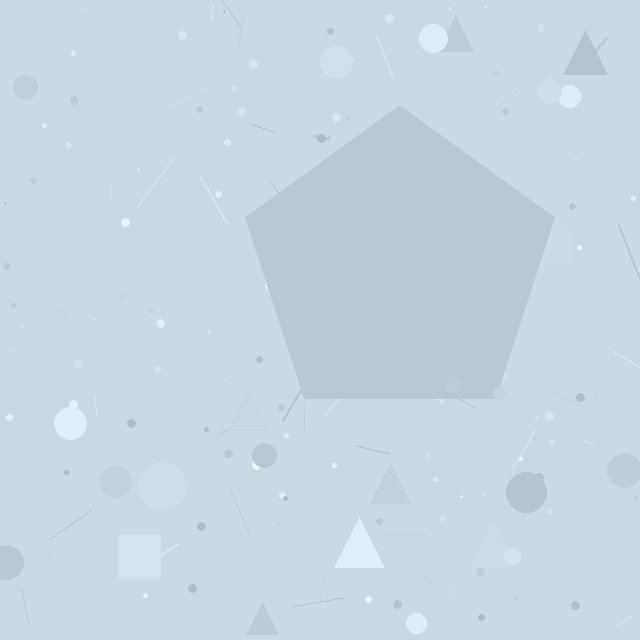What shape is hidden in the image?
A pentagon is hidden in the image.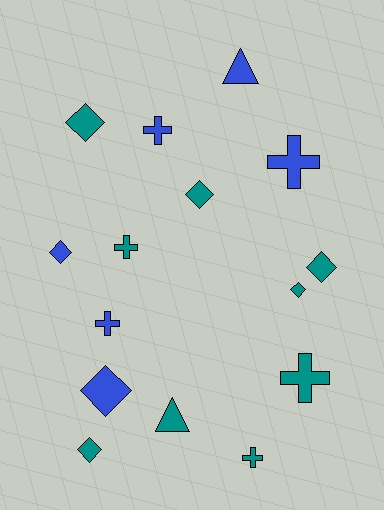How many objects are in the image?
There are 15 objects.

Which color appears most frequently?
Teal, with 9 objects.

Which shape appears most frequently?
Diamond, with 7 objects.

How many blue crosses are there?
There are 3 blue crosses.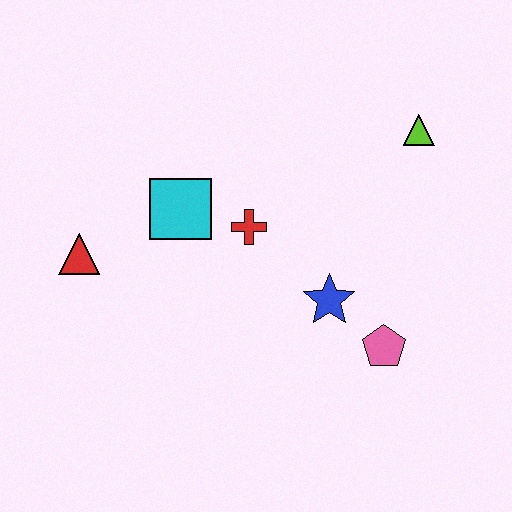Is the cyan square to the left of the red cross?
Yes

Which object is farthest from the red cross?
The lime triangle is farthest from the red cross.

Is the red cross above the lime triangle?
No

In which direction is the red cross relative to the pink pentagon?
The red cross is to the left of the pink pentagon.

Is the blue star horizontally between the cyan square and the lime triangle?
Yes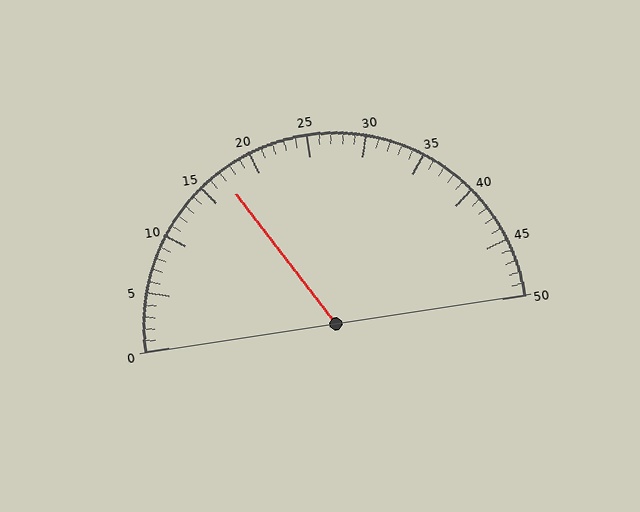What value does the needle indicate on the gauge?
The needle indicates approximately 17.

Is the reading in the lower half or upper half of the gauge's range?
The reading is in the lower half of the range (0 to 50).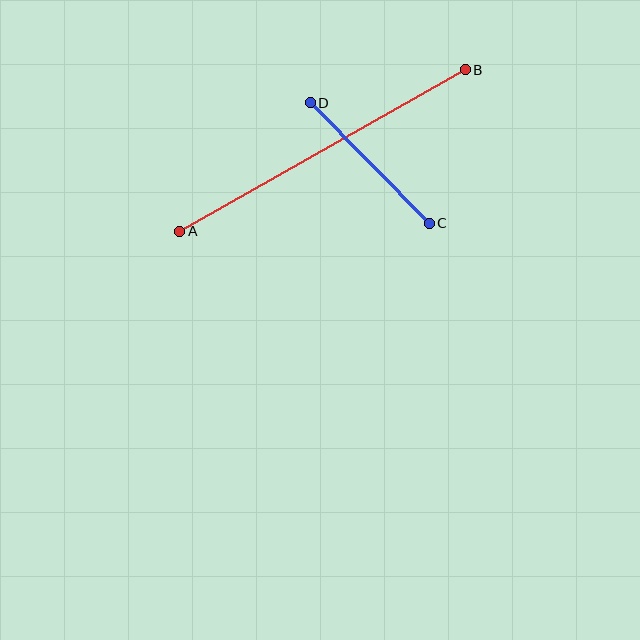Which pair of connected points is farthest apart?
Points A and B are farthest apart.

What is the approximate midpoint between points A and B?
The midpoint is at approximately (323, 151) pixels.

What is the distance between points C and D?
The distance is approximately 169 pixels.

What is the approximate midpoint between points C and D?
The midpoint is at approximately (370, 163) pixels.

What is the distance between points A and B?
The distance is approximately 328 pixels.